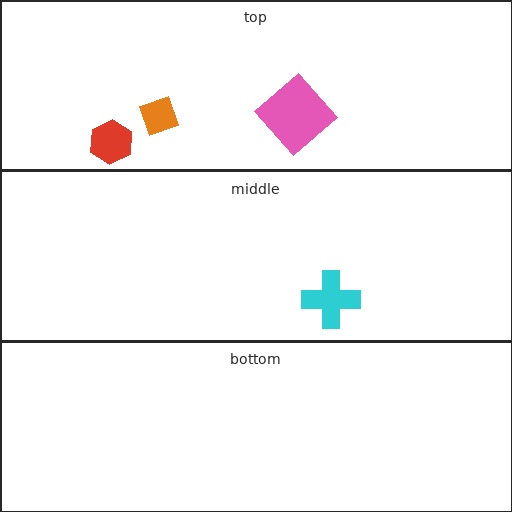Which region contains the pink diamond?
The top region.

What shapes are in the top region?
The pink diamond, the orange diamond, the red hexagon.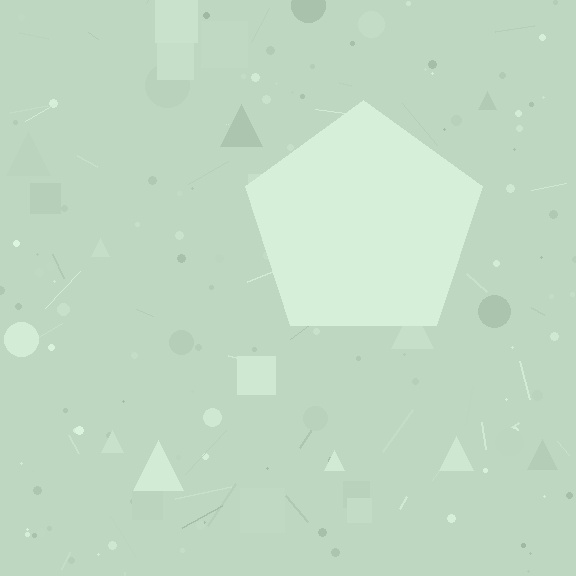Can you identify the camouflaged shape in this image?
The camouflaged shape is a pentagon.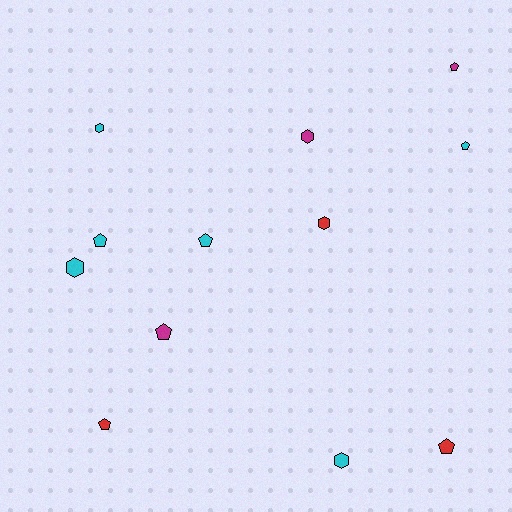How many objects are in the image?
There are 12 objects.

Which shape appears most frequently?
Pentagon, with 7 objects.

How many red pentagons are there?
There are 2 red pentagons.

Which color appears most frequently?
Cyan, with 6 objects.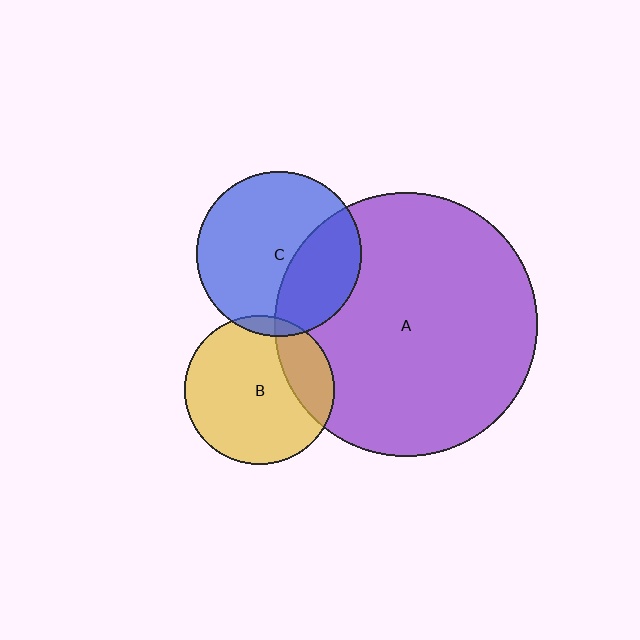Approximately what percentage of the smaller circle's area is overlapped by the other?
Approximately 20%.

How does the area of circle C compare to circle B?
Approximately 1.2 times.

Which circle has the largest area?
Circle A (purple).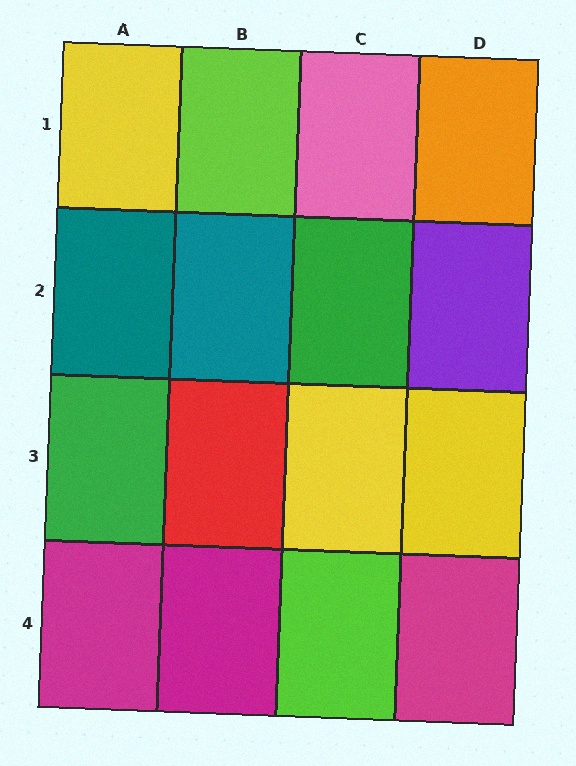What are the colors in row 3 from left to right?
Green, red, yellow, yellow.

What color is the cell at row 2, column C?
Green.